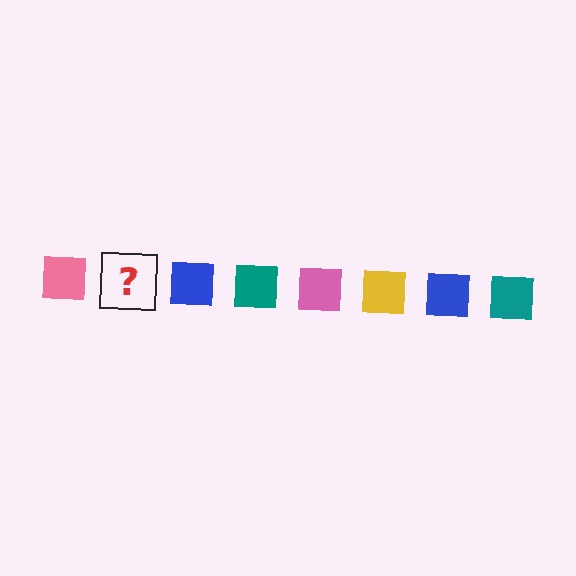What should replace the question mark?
The question mark should be replaced with a yellow square.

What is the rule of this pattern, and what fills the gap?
The rule is that the pattern cycles through pink, yellow, blue, teal squares. The gap should be filled with a yellow square.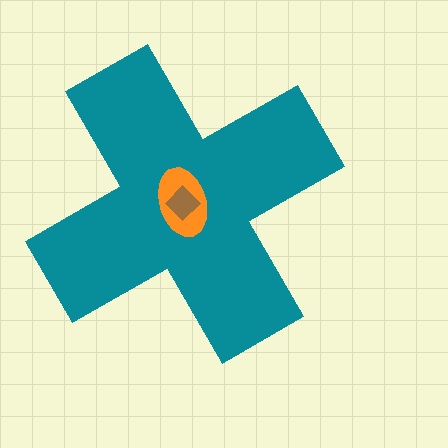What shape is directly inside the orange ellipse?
The brown diamond.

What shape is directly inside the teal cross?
The orange ellipse.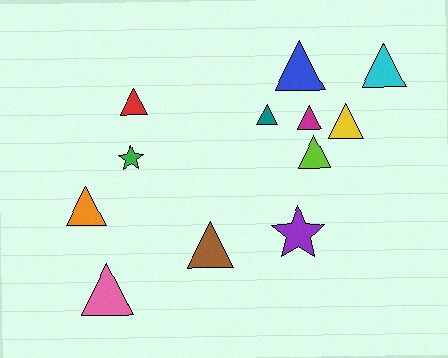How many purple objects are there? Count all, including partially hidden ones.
There is 1 purple object.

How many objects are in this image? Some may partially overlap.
There are 12 objects.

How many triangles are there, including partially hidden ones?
There are 10 triangles.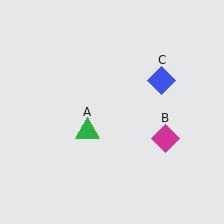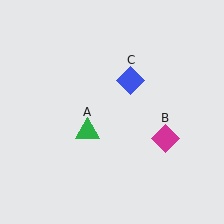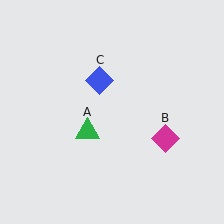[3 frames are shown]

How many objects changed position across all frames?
1 object changed position: blue diamond (object C).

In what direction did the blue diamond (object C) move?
The blue diamond (object C) moved left.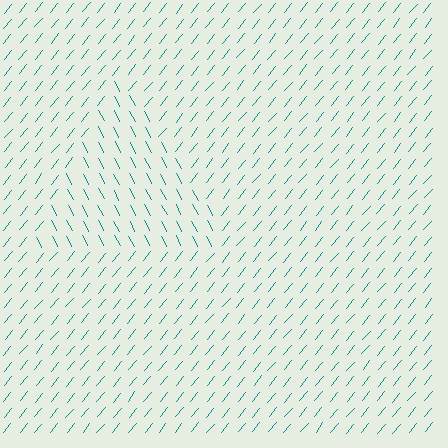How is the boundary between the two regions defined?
The boundary is defined purely by a change in line orientation (approximately 65 degrees difference). All lines are the same color and thickness.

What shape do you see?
I see a triangle.